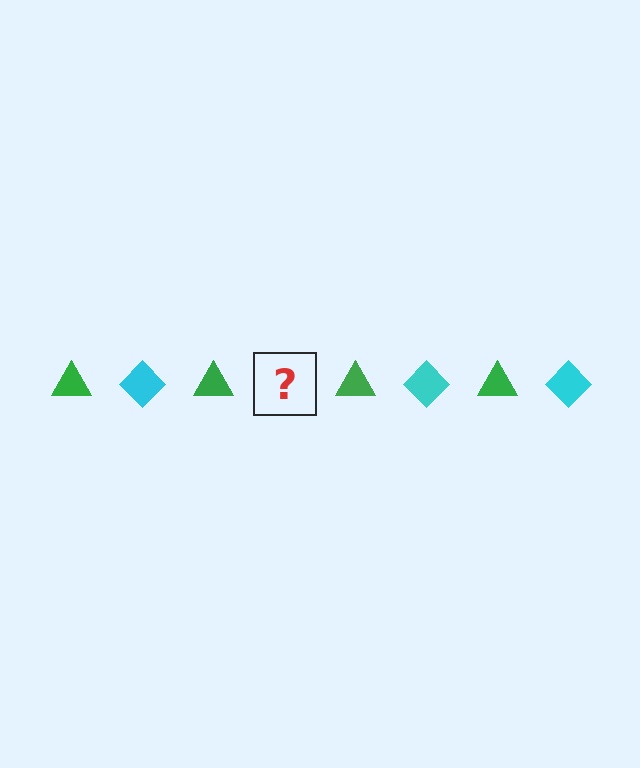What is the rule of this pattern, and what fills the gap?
The rule is that the pattern alternates between green triangle and cyan diamond. The gap should be filled with a cyan diamond.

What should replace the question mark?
The question mark should be replaced with a cyan diamond.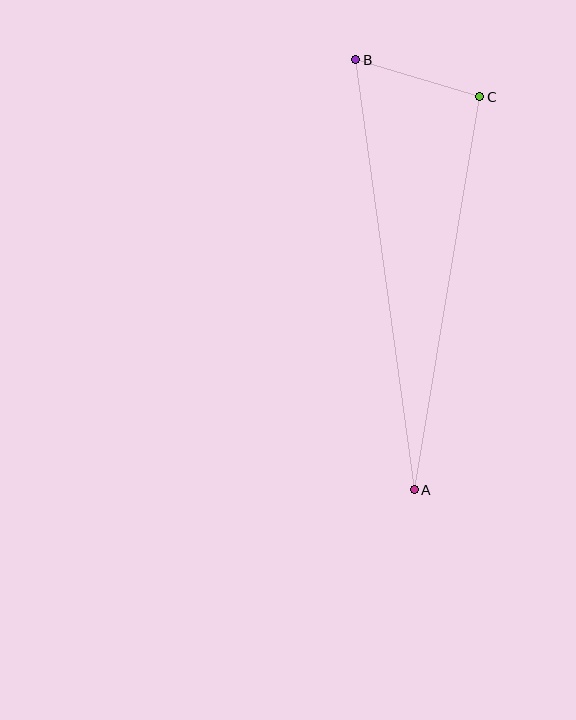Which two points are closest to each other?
Points B and C are closest to each other.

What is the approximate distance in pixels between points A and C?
The distance between A and C is approximately 398 pixels.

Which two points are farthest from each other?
Points A and B are farthest from each other.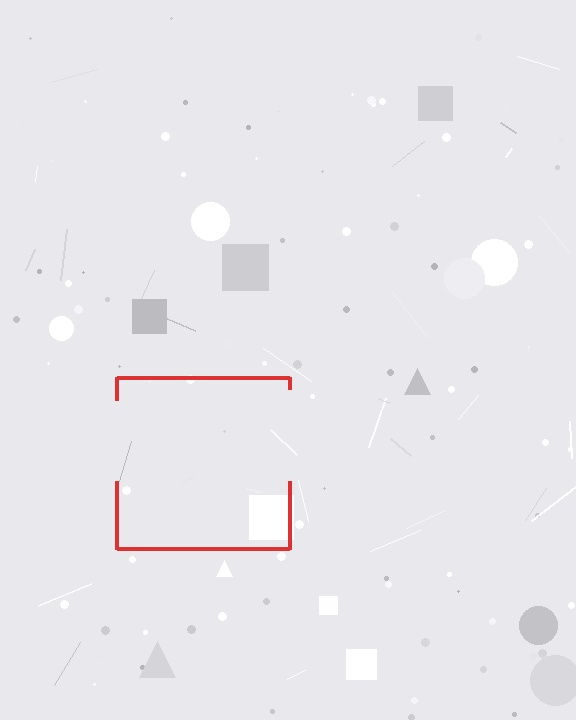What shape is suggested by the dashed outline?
The dashed outline suggests a square.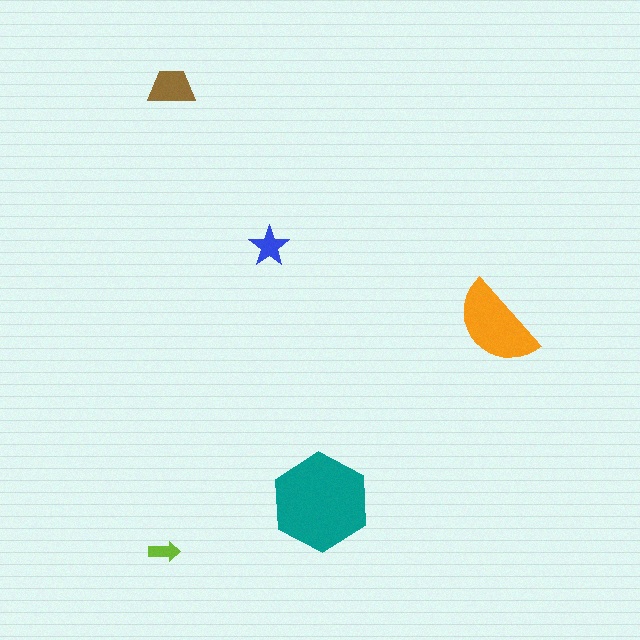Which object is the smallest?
The lime arrow.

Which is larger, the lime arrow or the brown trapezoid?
The brown trapezoid.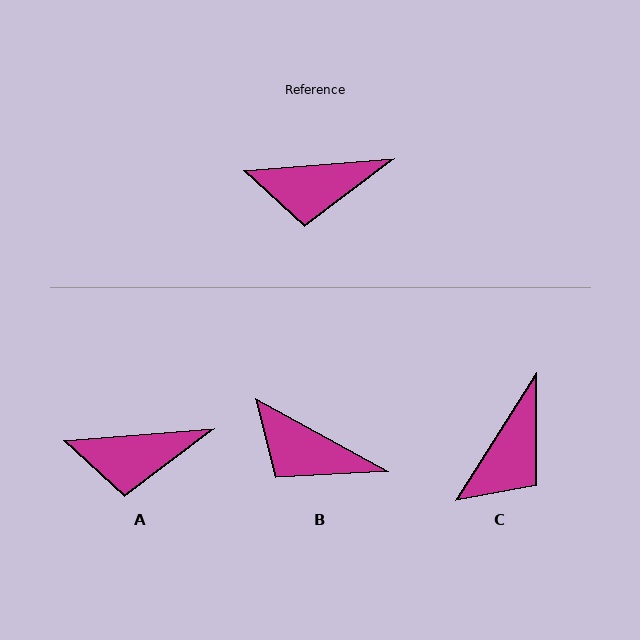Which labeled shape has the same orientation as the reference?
A.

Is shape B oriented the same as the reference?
No, it is off by about 34 degrees.